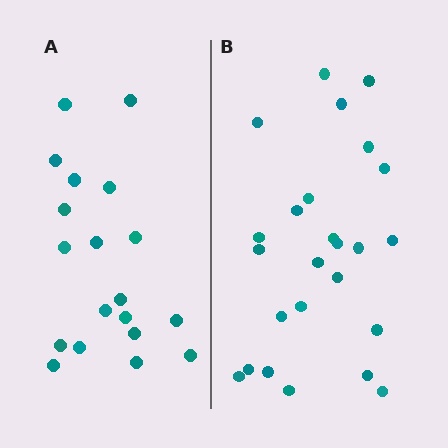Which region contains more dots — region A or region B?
Region B (the right region) has more dots.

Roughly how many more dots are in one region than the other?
Region B has about 6 more dots than region A.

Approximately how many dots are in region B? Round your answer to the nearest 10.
About 20 dots. (The exact count is 25, which rounds to 20.)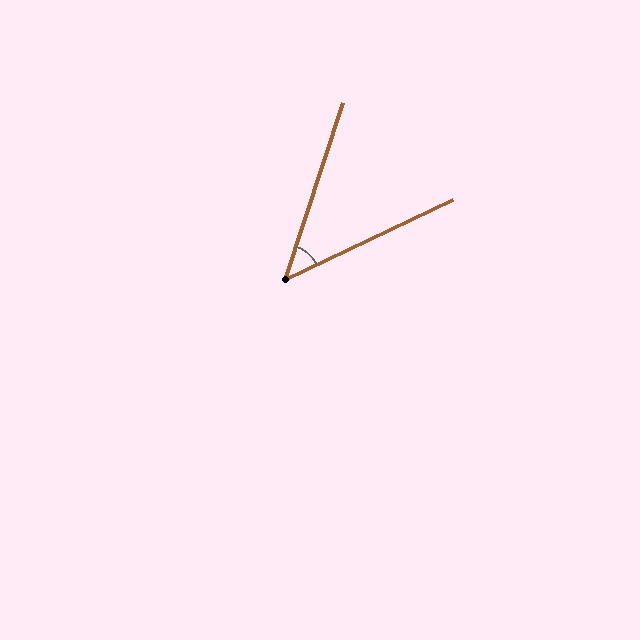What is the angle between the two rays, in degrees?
Approximately 46 degrees.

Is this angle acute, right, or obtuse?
It is acute.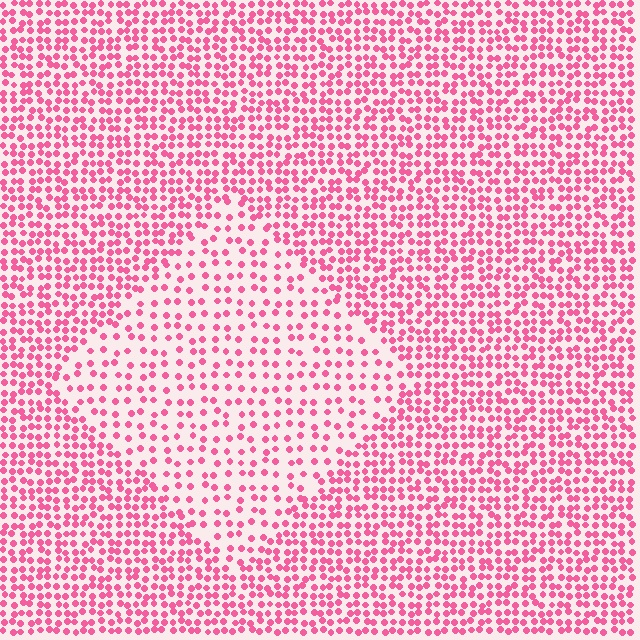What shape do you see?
I see a diamond.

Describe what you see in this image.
The image contains small pink elements arranged at two different densities. A diamond-shaped region is visible where the elements are less densely packed than the surrounding area.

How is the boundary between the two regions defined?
The boundary is defined by a change in element density (approximately 2.0x ratio). All elements are the same color, size, and shape.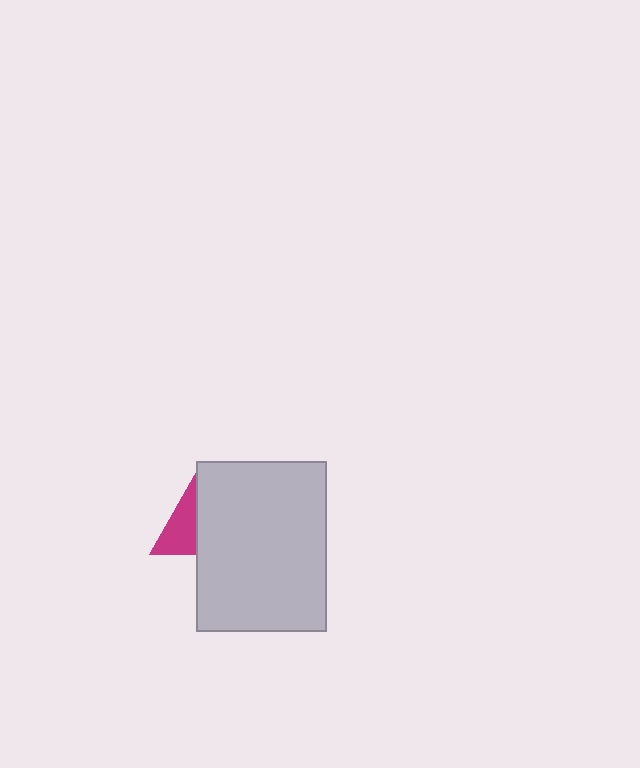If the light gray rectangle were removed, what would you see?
You would see the complete magenta triangle.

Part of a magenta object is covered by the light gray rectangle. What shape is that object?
It is a triangle.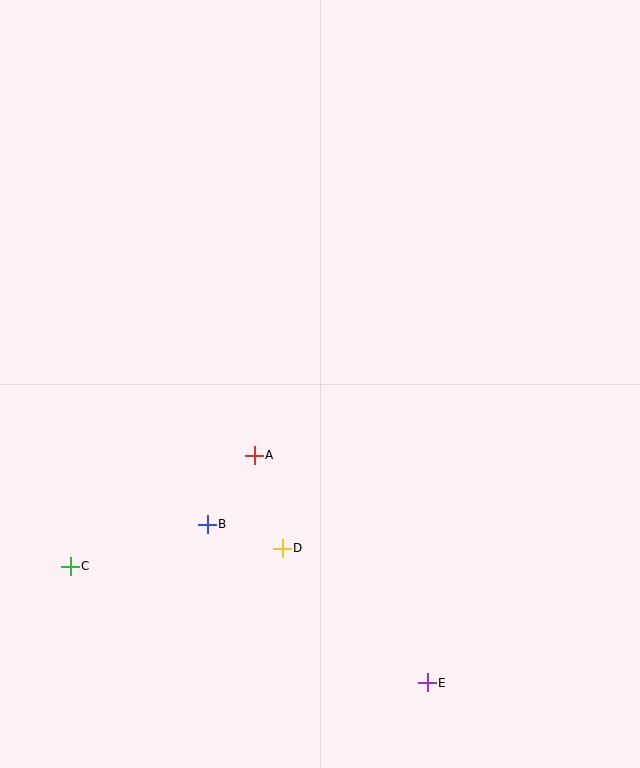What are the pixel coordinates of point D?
Point D is at (282, 548).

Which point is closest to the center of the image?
Point A at (254, 455) is closest to the center.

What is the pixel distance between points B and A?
The distance between B and A is 84 pixels.